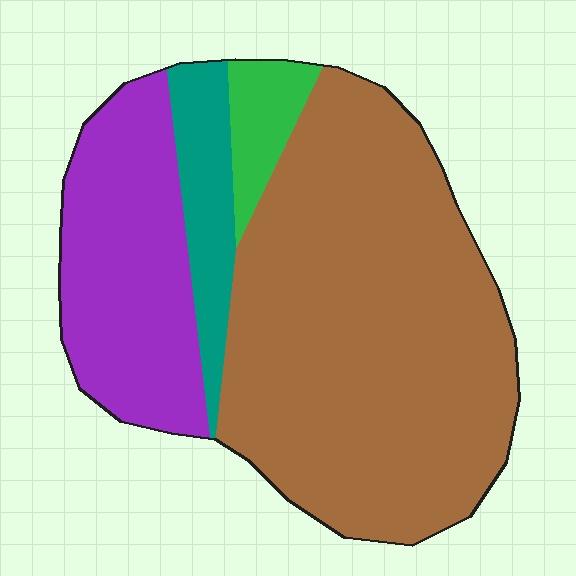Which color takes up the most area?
Brown, at roughly 60%.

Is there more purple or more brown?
Brown.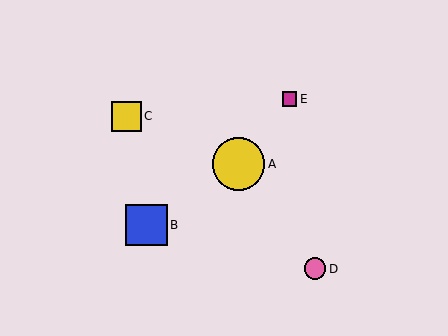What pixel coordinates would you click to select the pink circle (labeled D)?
Click at (315, 269) to select the pink circle D.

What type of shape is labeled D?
Shape D is a pink circle.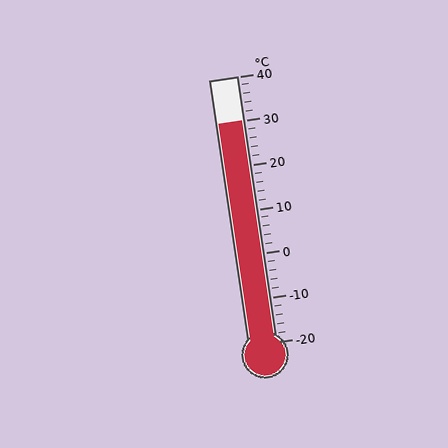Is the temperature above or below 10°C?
The temperature is above 10°C.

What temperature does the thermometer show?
The thermometer shows approximately 30°C.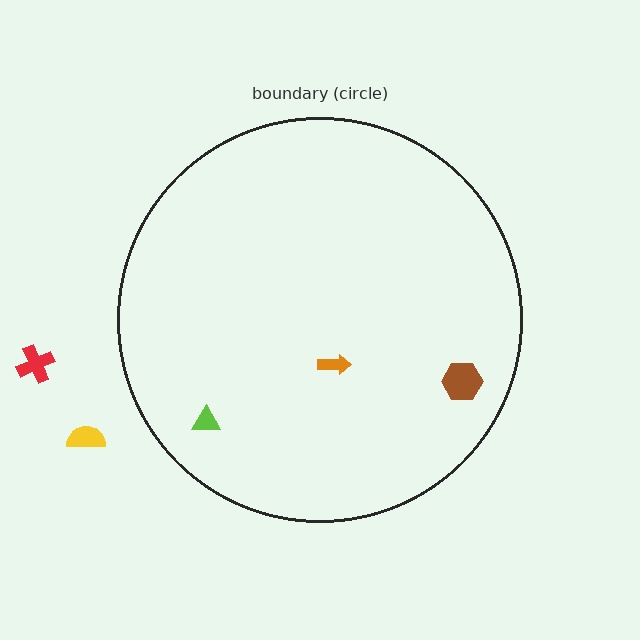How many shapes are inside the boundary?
3 inside, 2 outside.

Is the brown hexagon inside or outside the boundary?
Inside.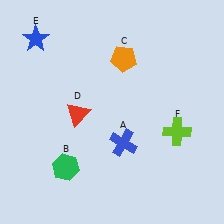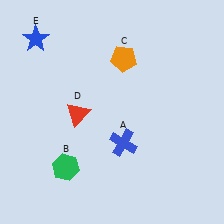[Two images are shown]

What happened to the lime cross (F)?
The lime cross (F) was removed in Image 2. It was in the bottom-right area of Image 1.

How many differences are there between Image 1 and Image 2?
There is 1 difference between the two images.